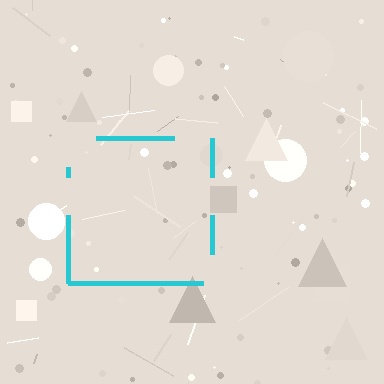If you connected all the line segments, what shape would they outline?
They would outline a square.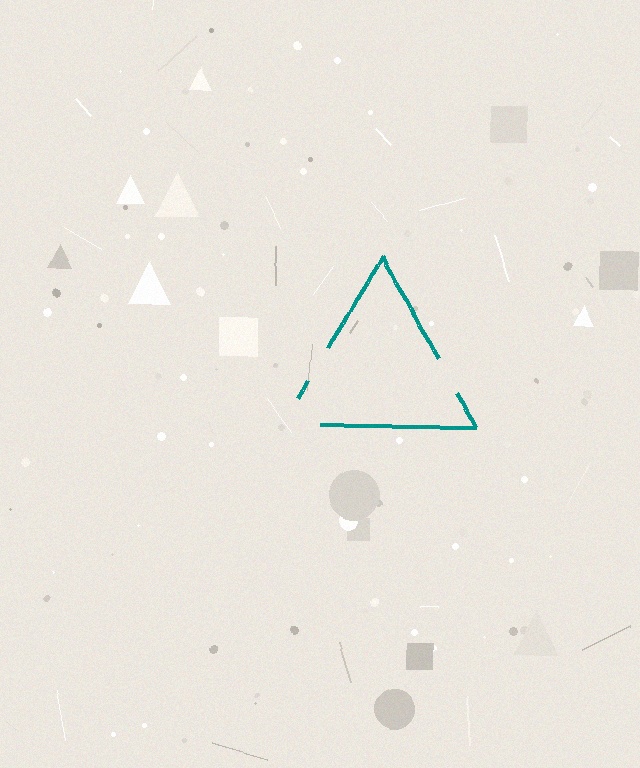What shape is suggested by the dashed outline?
The dashed outline suggests a triangle.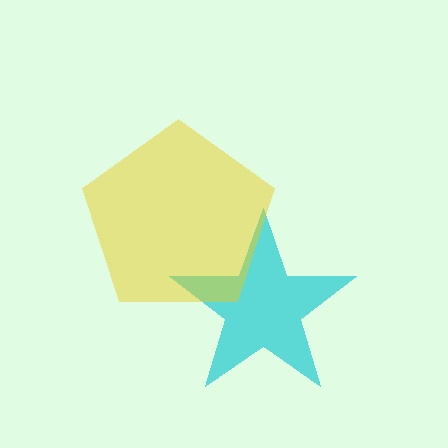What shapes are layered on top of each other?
The layered shapes are: a cyan star, a yellow pentagon.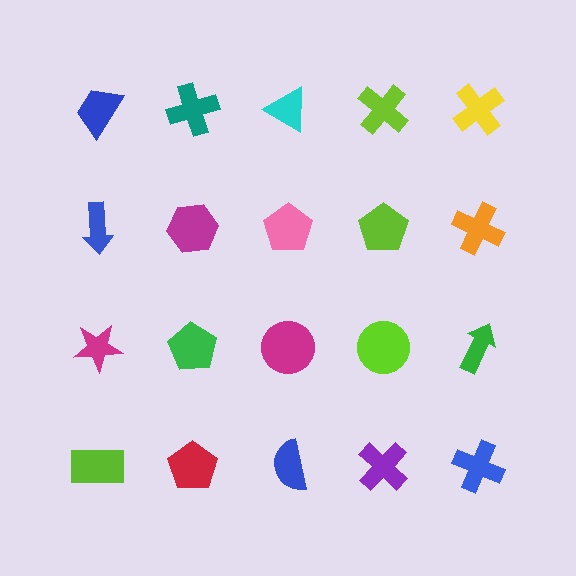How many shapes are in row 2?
5 shapes.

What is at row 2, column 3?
A pink pentagon.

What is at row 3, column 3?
A magenta circle.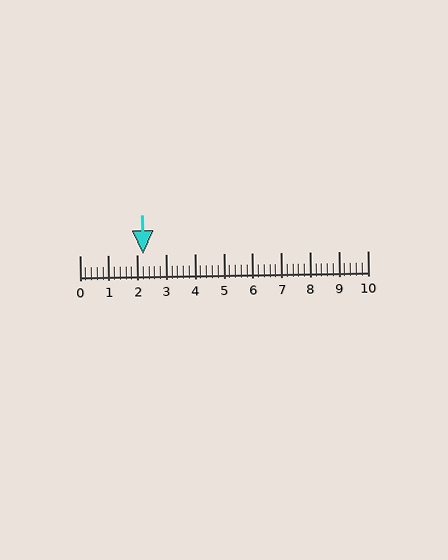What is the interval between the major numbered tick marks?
The major tick marks are spaced 1 units apart.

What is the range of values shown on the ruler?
The ruler shows values from 0 to 10.